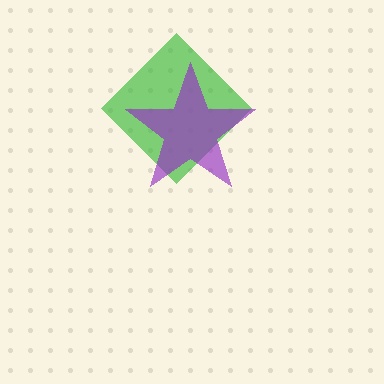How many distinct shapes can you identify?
There are 2 distinct shapes: a green diamond, a purple star.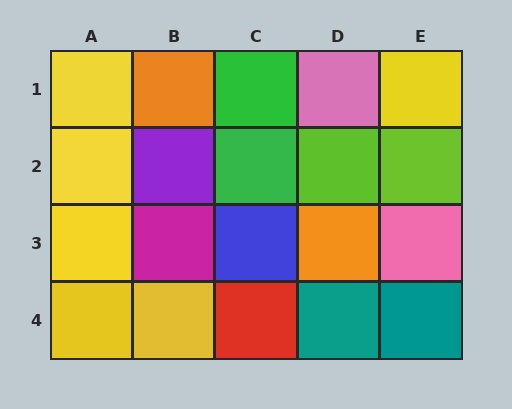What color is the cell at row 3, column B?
Magenta.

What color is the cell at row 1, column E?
Yellow.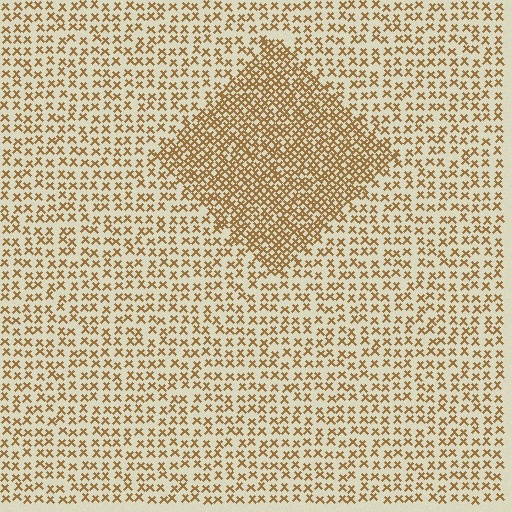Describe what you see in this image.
The image contains small brown elements arranged at two different densities. A diamond-shaped region is visible where the elements are more densely packed than the surrounding area.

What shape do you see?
I see a diamond.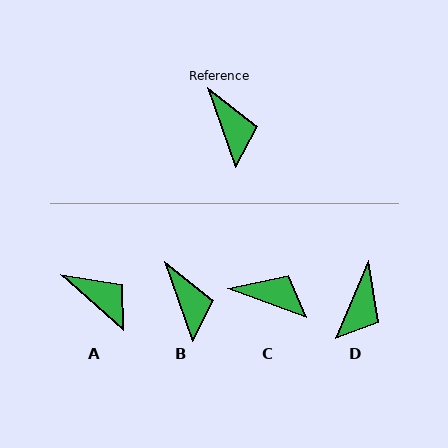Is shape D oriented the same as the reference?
No, it is off by about 42 degrees.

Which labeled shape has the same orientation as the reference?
B.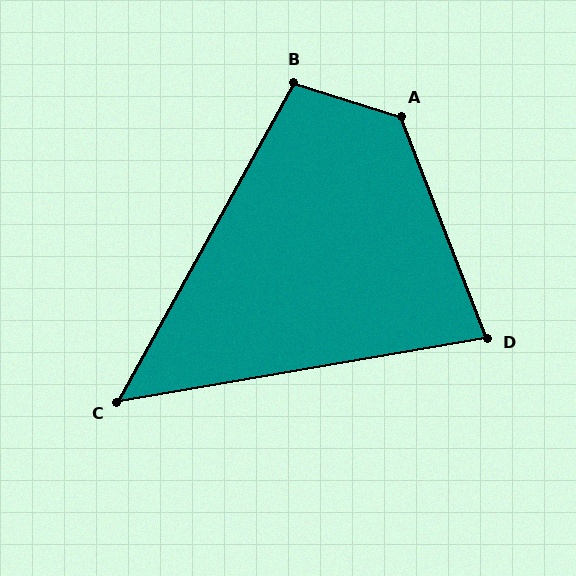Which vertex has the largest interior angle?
A, at approximately 129 degrees.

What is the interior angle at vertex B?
Approximately 101 degrees (obtuse).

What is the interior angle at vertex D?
Approximately 79 degrees (acute).